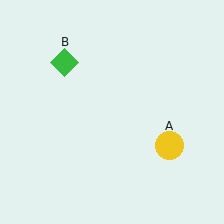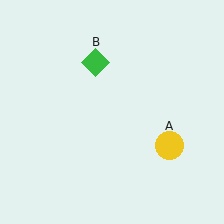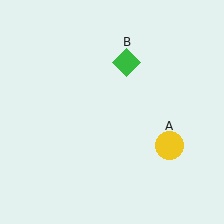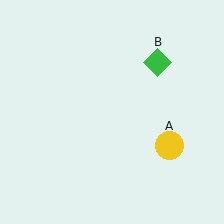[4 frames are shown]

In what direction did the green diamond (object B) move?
The green diamond (object B) moved right.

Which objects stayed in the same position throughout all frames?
Yellow circle (object A) remained stationary.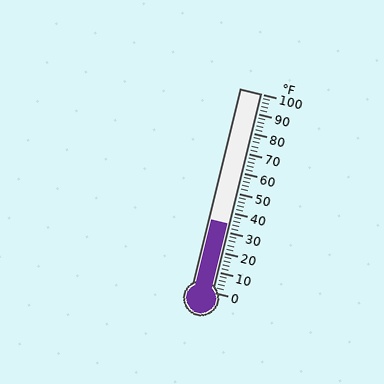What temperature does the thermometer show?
The thermometer shows approximately 34°F.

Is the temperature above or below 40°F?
The temperature is below 40°F.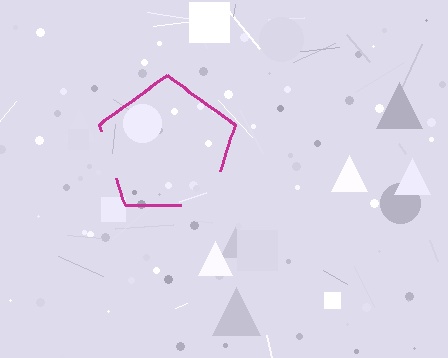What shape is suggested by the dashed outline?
The dashed outline suggests a pentagon.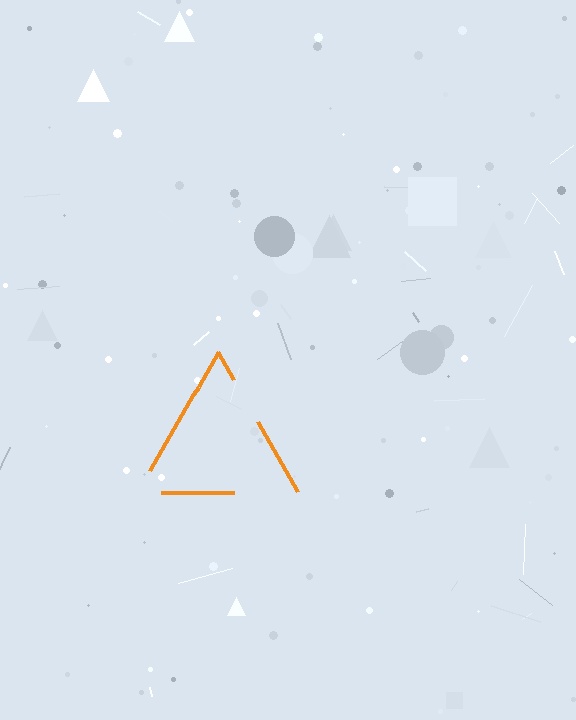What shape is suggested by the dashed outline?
The dashed outline suggests a triangle.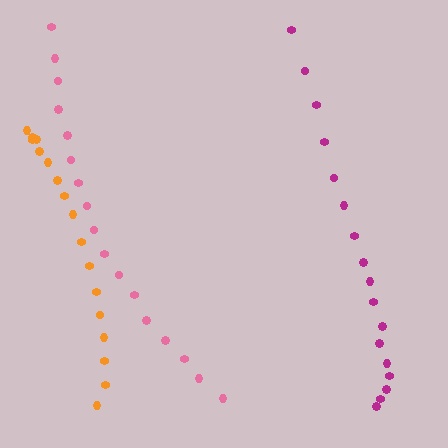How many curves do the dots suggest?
There are 3 distinct paths.